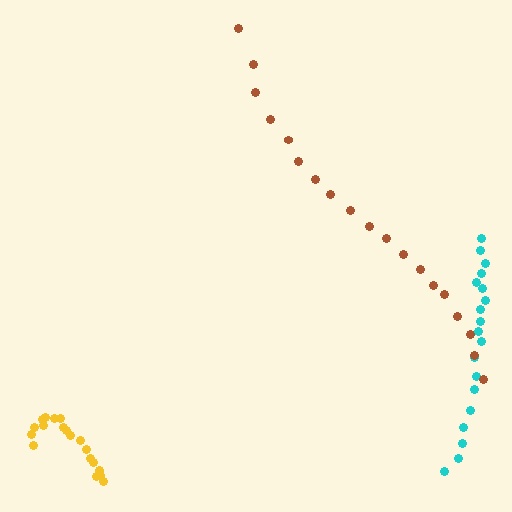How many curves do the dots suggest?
There are 3 distinct paths.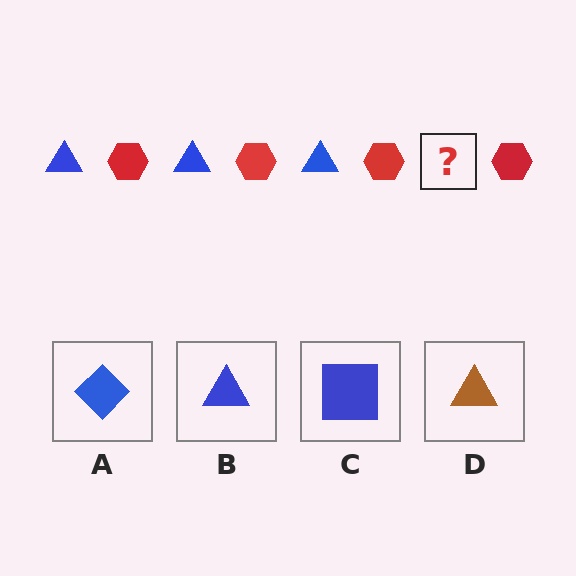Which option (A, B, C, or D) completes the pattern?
B.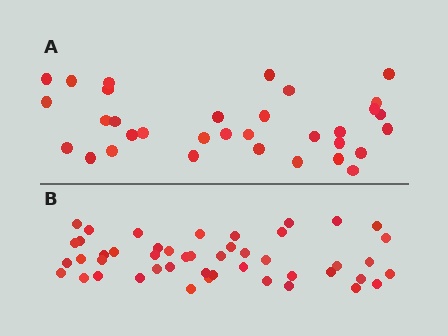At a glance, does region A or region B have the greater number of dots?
Region B (the bottom region) has more dots.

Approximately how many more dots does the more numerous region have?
Region B has approximately 15 more dots than region A.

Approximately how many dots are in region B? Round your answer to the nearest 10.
About 50 dots. (The exact count is 47, which rounds to 50.)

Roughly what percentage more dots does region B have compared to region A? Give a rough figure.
About 40% more.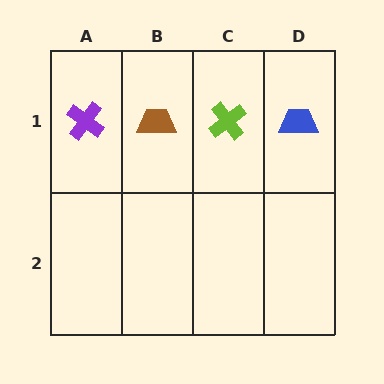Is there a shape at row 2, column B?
No, that cell is empty.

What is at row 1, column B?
A brown trapezoid.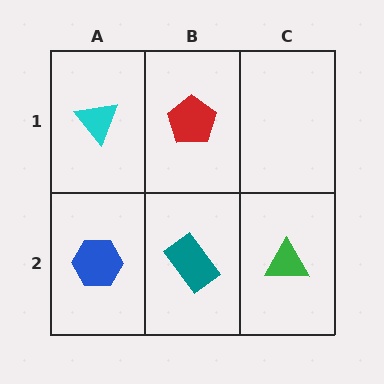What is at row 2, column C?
A green triangle.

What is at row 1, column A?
A cyan triangle.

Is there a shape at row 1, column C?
No, that cell is empty.